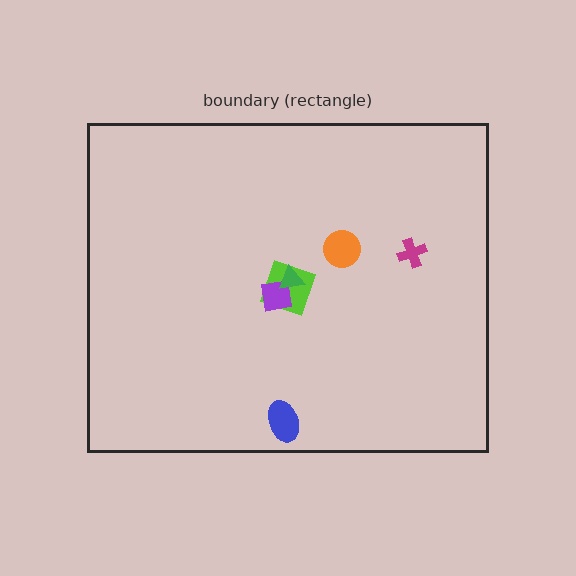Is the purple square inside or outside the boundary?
Inside.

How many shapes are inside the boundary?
6 inside, 0 outside.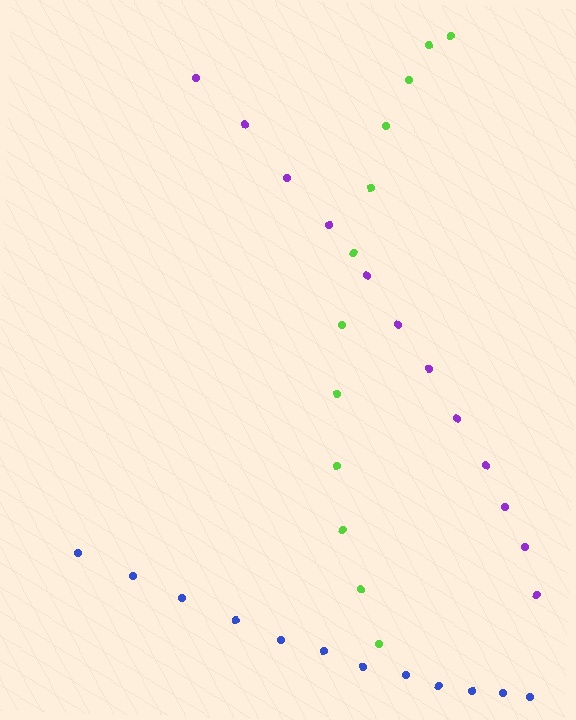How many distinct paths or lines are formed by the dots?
There are 3 distinct paths.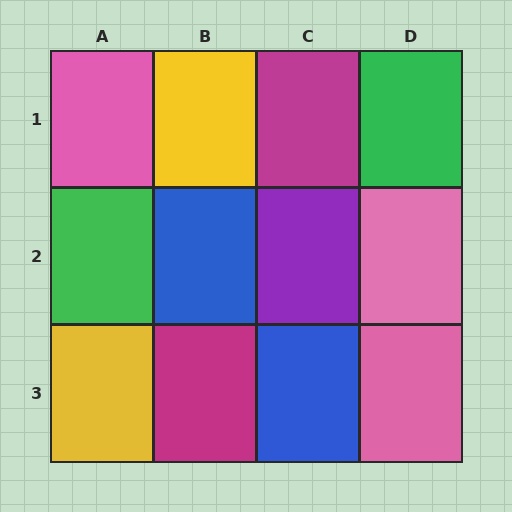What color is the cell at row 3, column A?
Yellow.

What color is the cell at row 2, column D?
Pink.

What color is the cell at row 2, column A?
Green.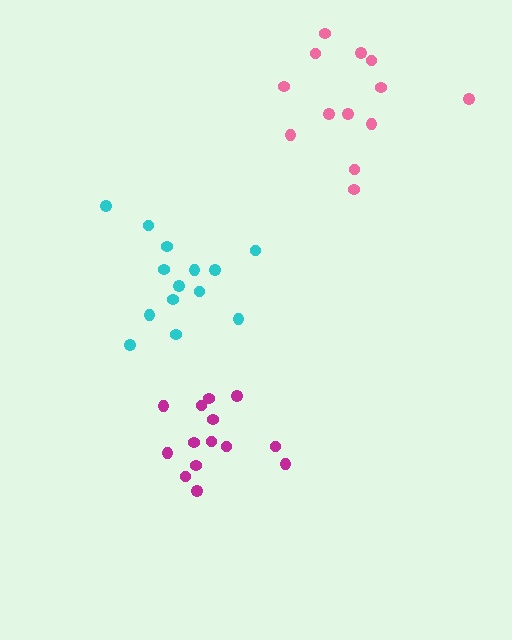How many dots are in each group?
Group 1: 14 dots, Group 2: 14 dots, Group 3: 13 dots (41 total).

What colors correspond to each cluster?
The clusters are colored: magenta, cyan, pink.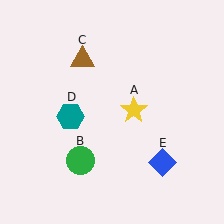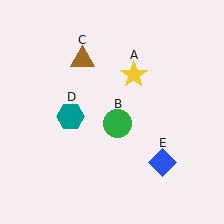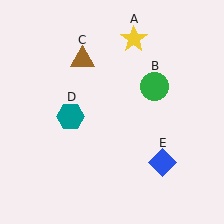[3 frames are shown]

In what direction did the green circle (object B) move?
The green circle (object B) moved up and to the right.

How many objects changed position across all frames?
2 objects changed position: yellow star (object A), green circle (object B).